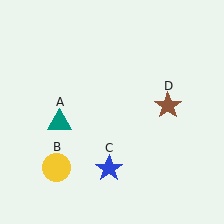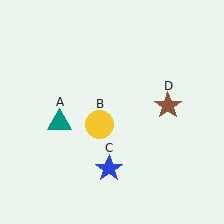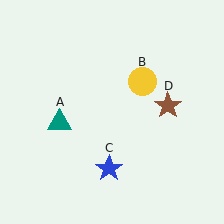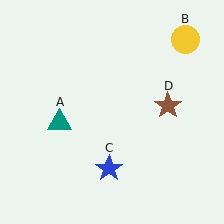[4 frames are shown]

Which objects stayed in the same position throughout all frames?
Teal triangle (object A) and blue star (object C) and brown star (object D) remained stationary.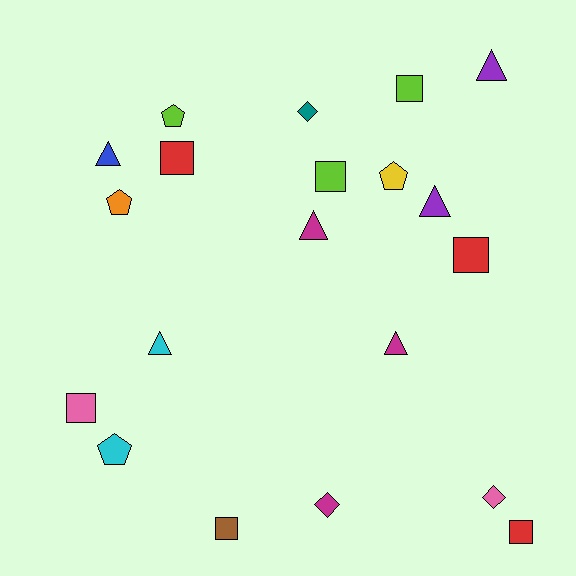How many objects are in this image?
There are 20 objects.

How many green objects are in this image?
There are no green objects.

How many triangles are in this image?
There are 6 triangles.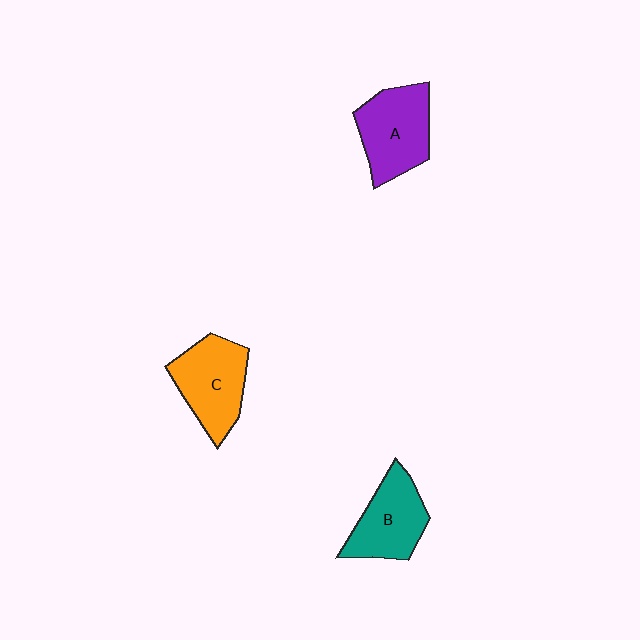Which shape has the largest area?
Shape A (purple).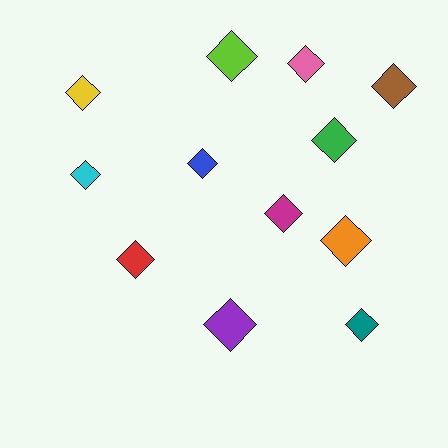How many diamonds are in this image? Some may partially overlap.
There are 12 diamonds.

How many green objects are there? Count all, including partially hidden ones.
There is 1 green object.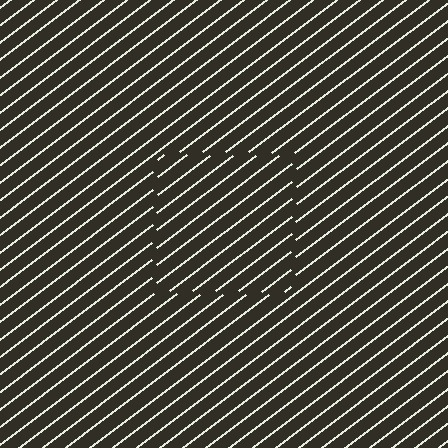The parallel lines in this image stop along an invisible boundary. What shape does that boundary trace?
An illusory square. The interior of the shape contains the same grating, shifted by half a period — the contour is defined by the phase discontinuity where line-ends from the inner and outer gratings abut.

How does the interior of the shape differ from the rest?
The interior of the shape contains the same grating, shifted by half a period — the contour is defined by the phase discontinuity where line-ends from the inner and outer gratings abut.